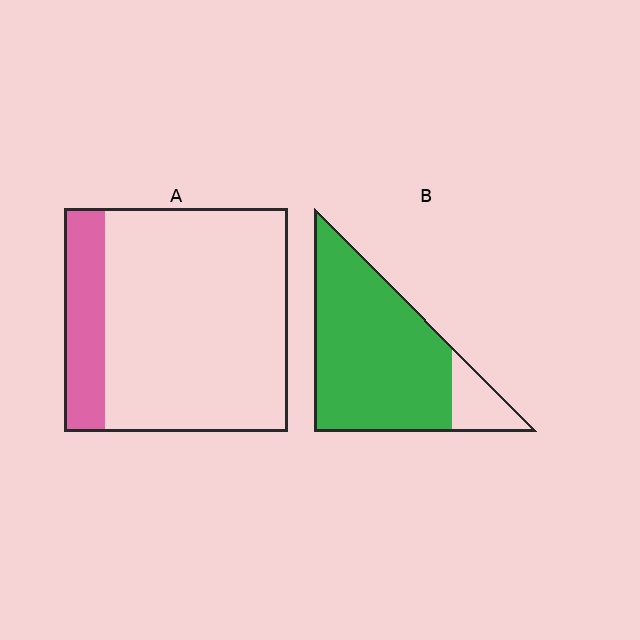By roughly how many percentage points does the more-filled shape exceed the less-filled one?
By roughly 65 percentage points (B over A).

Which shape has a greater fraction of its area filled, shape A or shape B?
Shape B.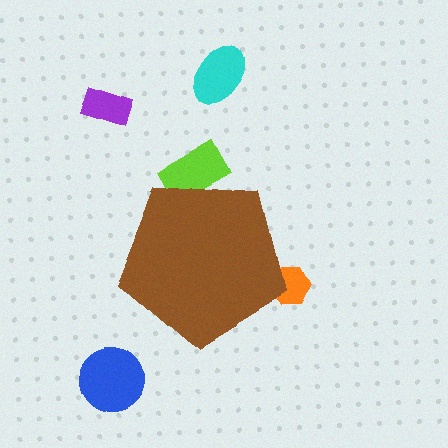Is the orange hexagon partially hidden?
Yes, the orange hexagon is partially hidden behind the brown pentagon.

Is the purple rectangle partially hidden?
No, the purple rectangle is fully visible.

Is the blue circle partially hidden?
No, the blue circle is fully visible.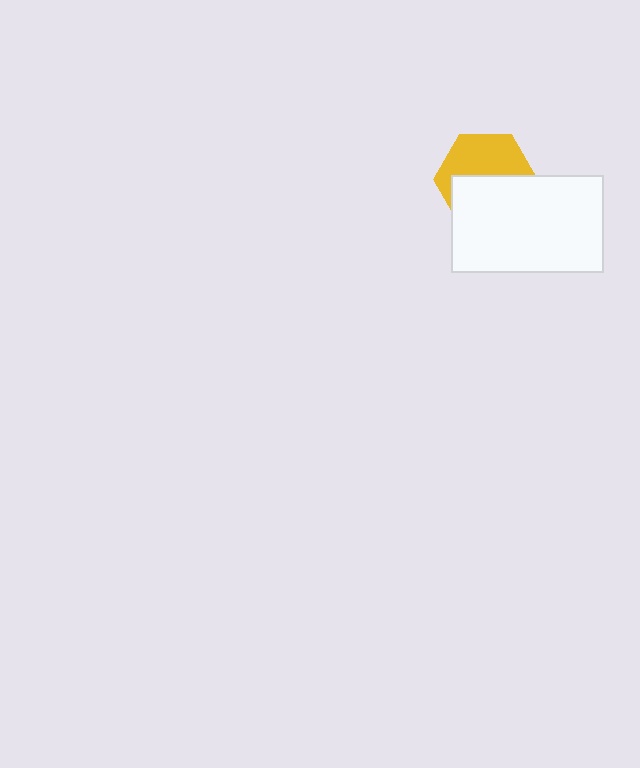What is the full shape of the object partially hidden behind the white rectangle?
The partially hidden object is a yellow hexagon.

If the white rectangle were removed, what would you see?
You would see the complete yellow hexagon.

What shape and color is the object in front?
The object in front is a white rectangle.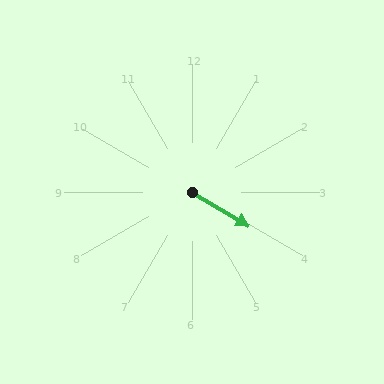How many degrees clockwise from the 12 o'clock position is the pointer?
Approximately 121 degrees.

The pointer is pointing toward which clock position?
Roughly 4 o'clock.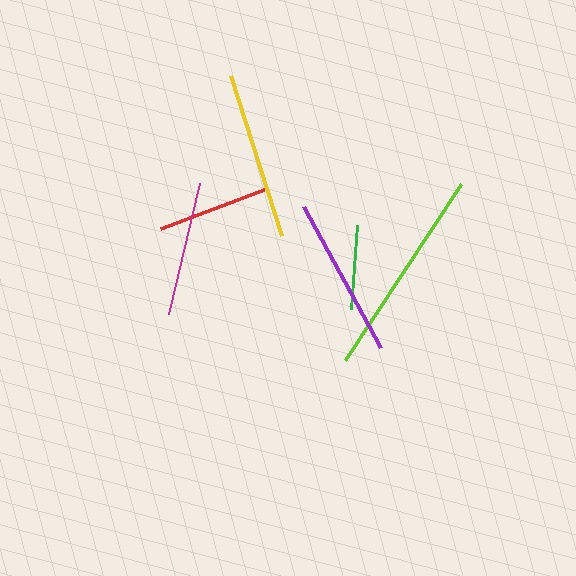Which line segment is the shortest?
The green line is the shortest at approximately 84 pixels.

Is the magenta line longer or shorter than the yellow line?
The yellow line is longer than the magenta line.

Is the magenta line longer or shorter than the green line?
The magenta line is longer than the green line.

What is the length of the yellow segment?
The yellow segment is approximately 169 pixels long.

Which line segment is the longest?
The lime line is the longest at approximately 211 pixels.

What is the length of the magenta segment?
The magenta segment is approximately 135 pixels long.